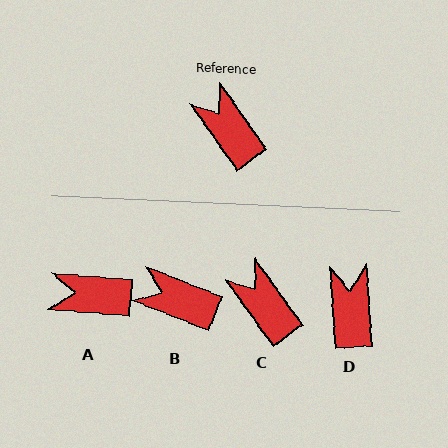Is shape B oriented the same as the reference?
No, it is off by about 32 degrees.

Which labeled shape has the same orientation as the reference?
C.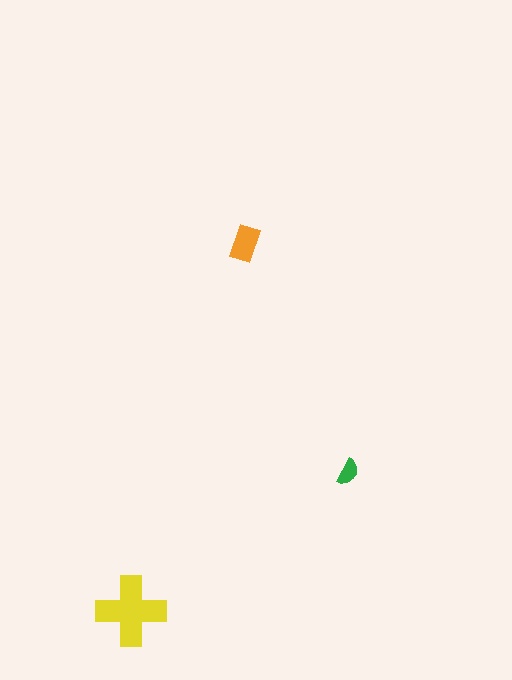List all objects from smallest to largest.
The green semicircle, the orange rectangle, the yellow cross.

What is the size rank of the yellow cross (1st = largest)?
1st.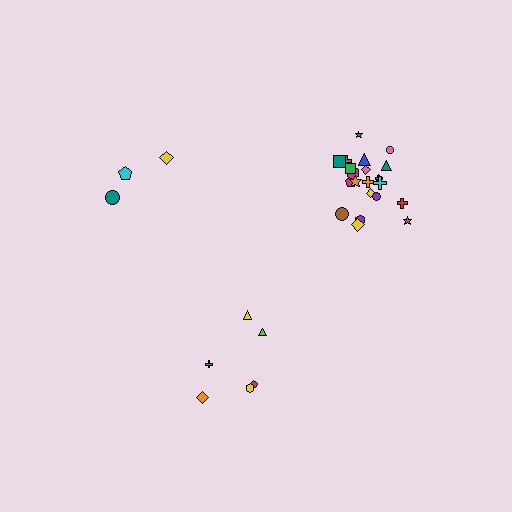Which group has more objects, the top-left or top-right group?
The top-right group.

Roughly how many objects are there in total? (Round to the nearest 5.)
Roughly 30 objects in total.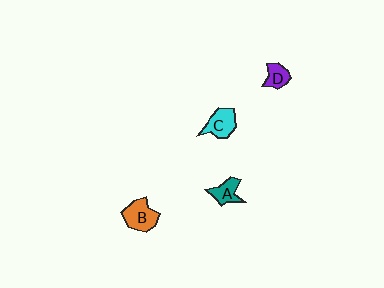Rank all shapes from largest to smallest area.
From largest to smallest: B (orange), C (cyan), A (teal), D (purple).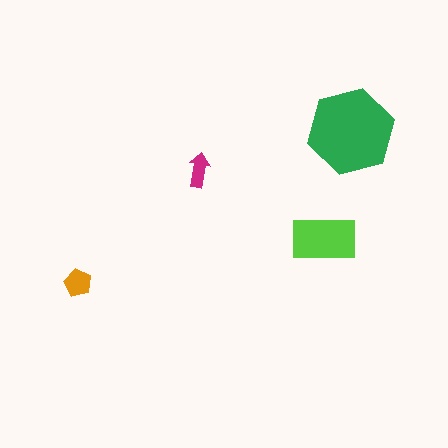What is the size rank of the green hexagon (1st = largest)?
1st.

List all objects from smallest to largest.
The magenta arrow, the orange pentagon, the lime rectangle, the green hexagon.